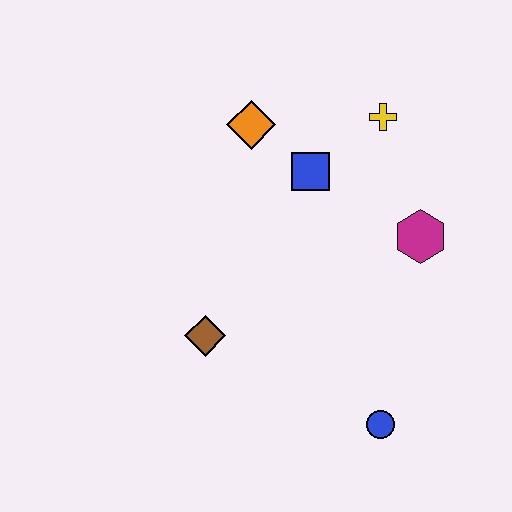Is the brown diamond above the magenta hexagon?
No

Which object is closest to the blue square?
The orange diamond is closest to the blue square.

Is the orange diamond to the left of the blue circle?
Yes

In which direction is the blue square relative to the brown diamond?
The blue square is above the brown diamond.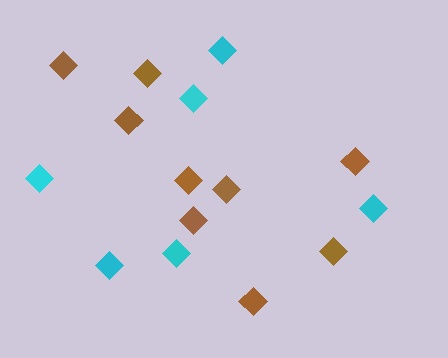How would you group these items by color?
There are 2 groups: one group of cyan diamonds (6) and one group of brown diamonds (9).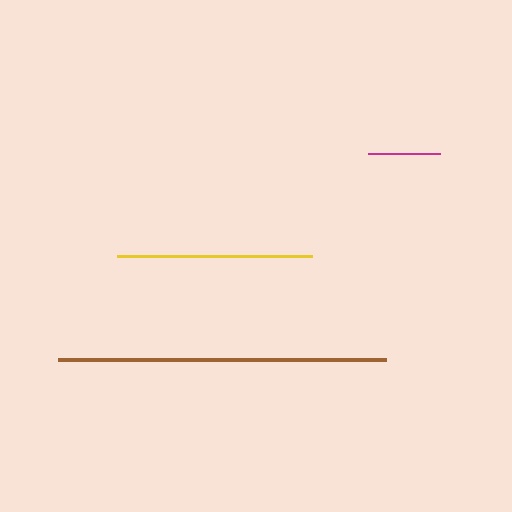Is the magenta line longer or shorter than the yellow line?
The yellow line is longer than the magenta line.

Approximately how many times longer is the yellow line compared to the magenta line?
The yellow line is approximately 2.7 times the length of the magenta line.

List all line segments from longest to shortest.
From longest to shortest: brown, yellow, magenta.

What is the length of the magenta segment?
The magenta segment is approximately 73 pixels long.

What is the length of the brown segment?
The brown segment is approximately 328 pixels long.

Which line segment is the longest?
The brown line is the longest at approximately 328 pixels.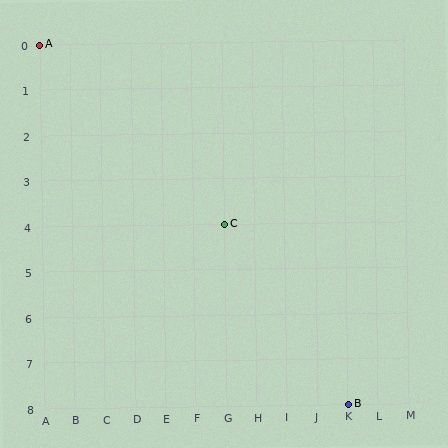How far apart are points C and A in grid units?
Points C and A are 6 columns and 4 rows apart (about 7.2 grid units diagonally).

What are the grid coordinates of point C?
Point C is at grid coordinates (G, 4).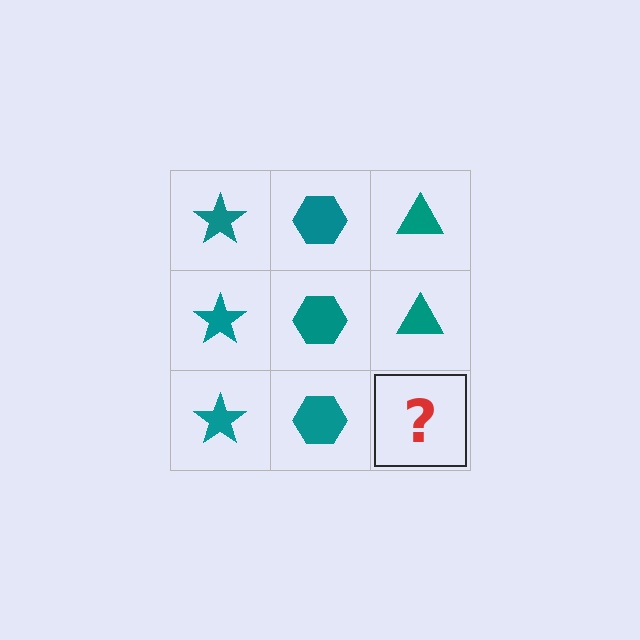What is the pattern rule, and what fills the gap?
The rule is that each column has a consistent shape. The gap should be filled with a teal triangle.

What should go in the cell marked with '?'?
The missing cell should contain a teal triangle.